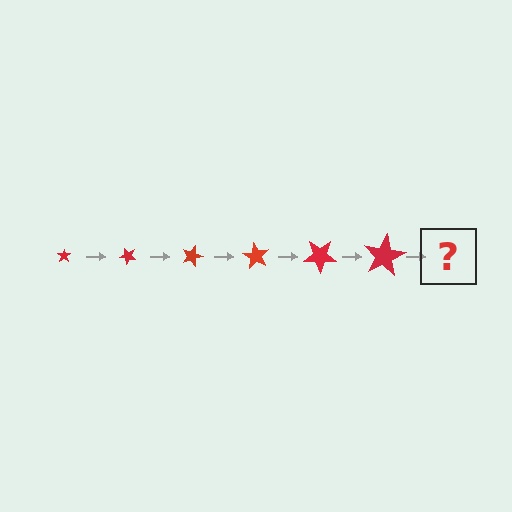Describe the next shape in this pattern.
It should be a star, larger than the previous one and rotated 270 degrees from the start.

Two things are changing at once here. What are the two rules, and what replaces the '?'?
The two rules are that the star grows larger each step and it rotates 45 degrees each step. The '?' should be a star, larger than the previous one and rotated 270 degrees from the start.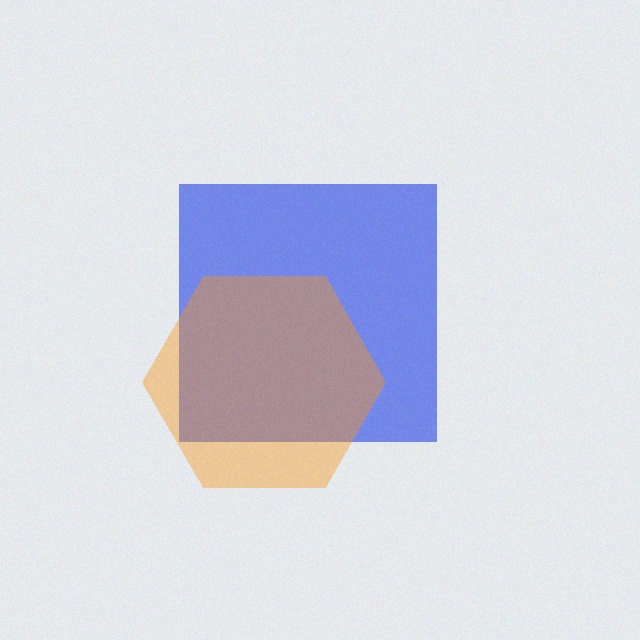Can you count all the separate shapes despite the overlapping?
Yes, there are 2 separate shapes.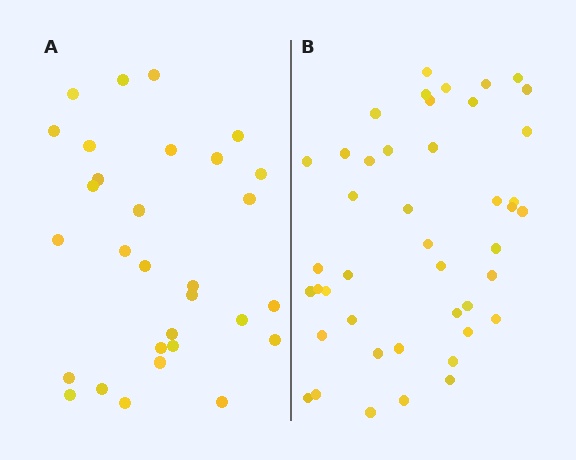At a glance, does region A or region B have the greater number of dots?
Region B (the right region) has more dots.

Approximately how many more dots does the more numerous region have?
Region B has approximately 15 more dots than region A.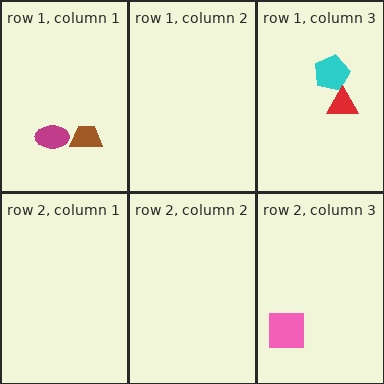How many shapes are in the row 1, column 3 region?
2.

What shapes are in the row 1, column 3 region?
The cyan pentagon, the red triangle.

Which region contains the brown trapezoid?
The row 1, column 1 region.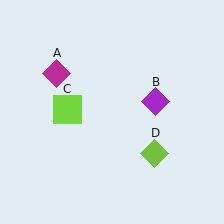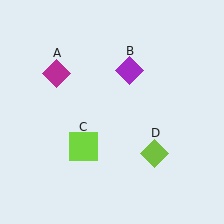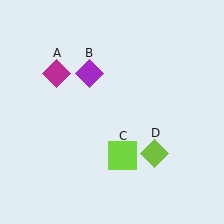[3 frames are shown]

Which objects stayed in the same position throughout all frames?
Magenta diamond (object A) and lime diamond (object D) remained stationary.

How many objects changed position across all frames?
2 objects changed position: purple diamond (object B), lime square (object C).